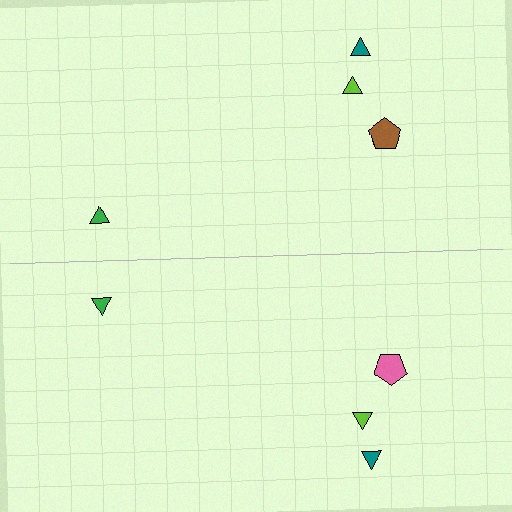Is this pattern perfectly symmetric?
No, the pattern is not perfectly symmetric. The pink pentagon on the bottom side breaks the symmetry — its mirror counterpart is brown.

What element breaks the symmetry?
The pink pentagon on the bottom side breaks the symmetry — its mirror counterpart is brown.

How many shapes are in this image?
There are 8 shapes in this image.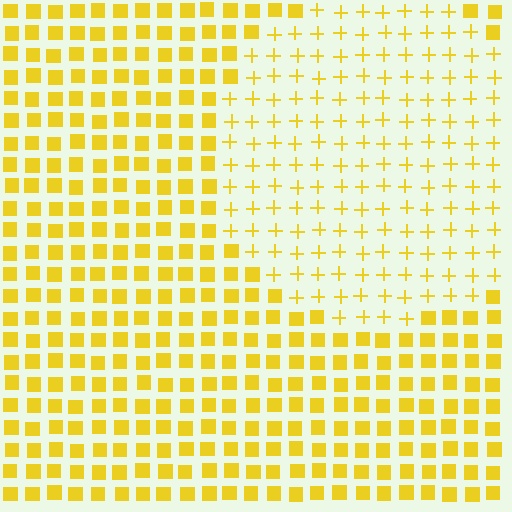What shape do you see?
I see a circle.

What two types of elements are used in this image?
The image uses plus signs inside the circle region and squares outside it.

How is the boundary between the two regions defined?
The boundary is defined by a change in element shape: plus signs inside vs. squares outside. All elements share the same color and spacing.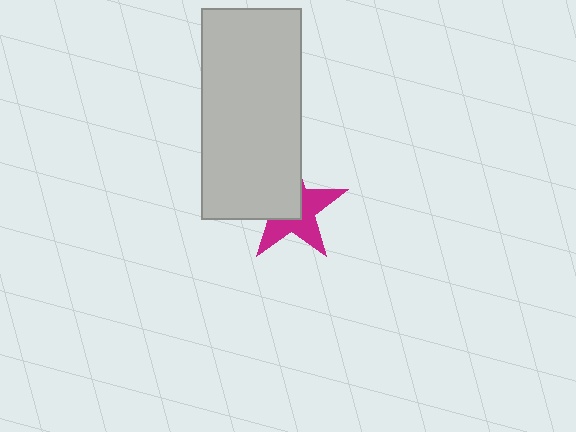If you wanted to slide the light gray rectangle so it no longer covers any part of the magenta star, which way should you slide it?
Slide it toward the upper-left — that is the most direct way to separate the two shapes.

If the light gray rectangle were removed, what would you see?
You would see the complete magenta star.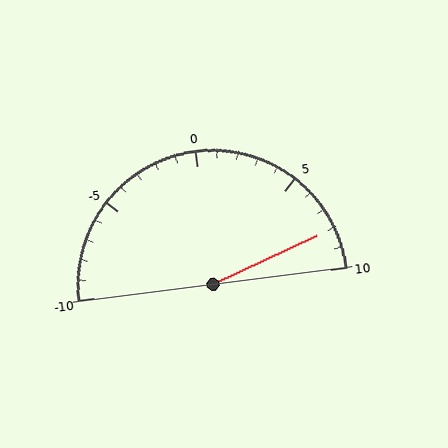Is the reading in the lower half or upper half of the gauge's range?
The reading is in the upper half of the range (-10 to 10).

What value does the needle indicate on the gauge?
The needle indicates approximately 8.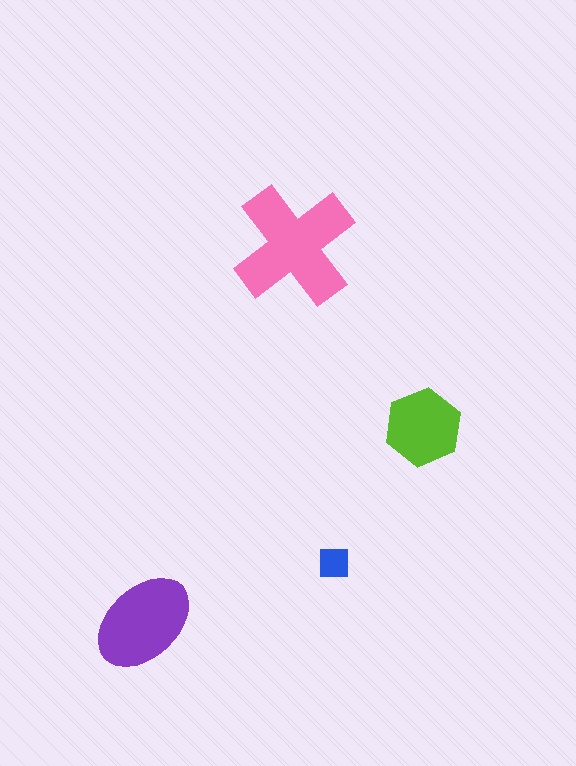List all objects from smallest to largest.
The blue square, the lime hexagon, the purple ellipse, the pink cross.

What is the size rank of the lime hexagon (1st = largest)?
3rd.